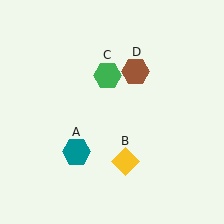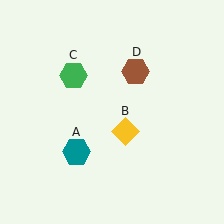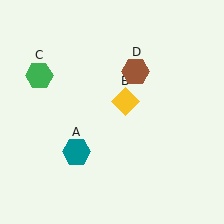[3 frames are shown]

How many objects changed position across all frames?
2 objects changed position: yellow diamond (object B), green hexagon (object C).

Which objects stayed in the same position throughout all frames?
Teal hexagon (object A) and brown hexagon (object D) remained stationary.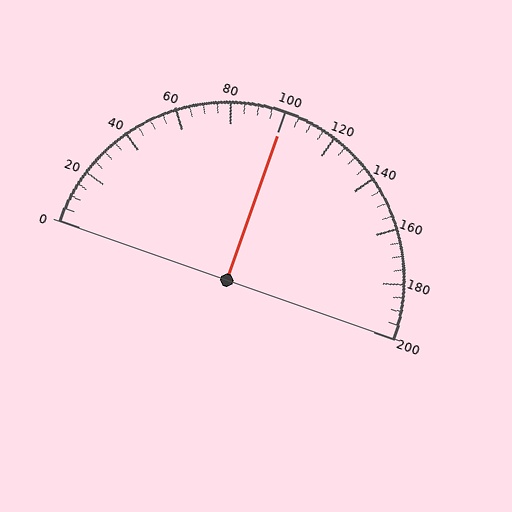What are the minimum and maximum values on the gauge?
The gauge ranges from 0 to 200.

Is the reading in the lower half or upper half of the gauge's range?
The reading is in the upper half of the range (0 to 200).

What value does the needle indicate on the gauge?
The needle indicates approximately 100.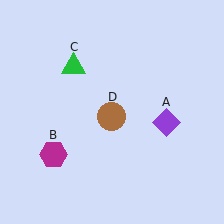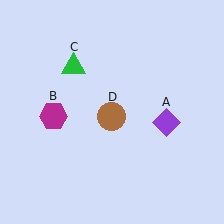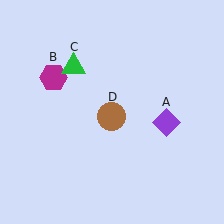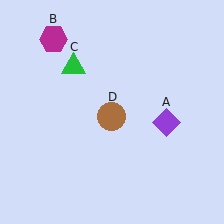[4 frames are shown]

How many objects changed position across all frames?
1 object changed position: magenta hexagon (object B).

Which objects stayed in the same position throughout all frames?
Purple diamond (object A) and green triangle (object C) and brown circle (object D) remained stationary.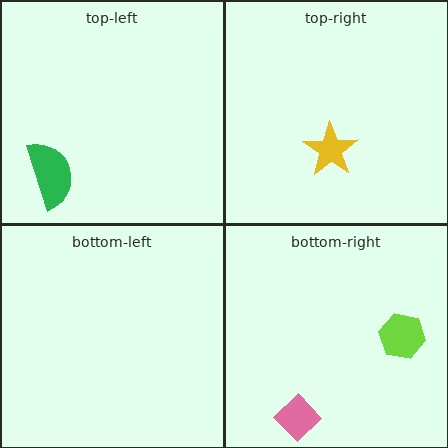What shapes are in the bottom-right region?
The pink diamond, the lime hexagon.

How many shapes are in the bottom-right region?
2.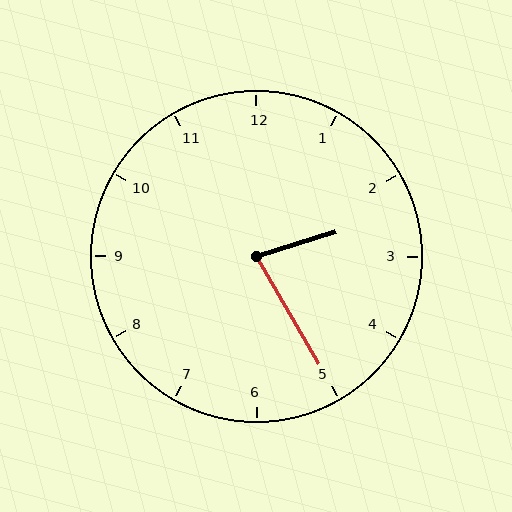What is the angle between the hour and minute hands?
Approximately 78 degrees.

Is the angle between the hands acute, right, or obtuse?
It is acute.